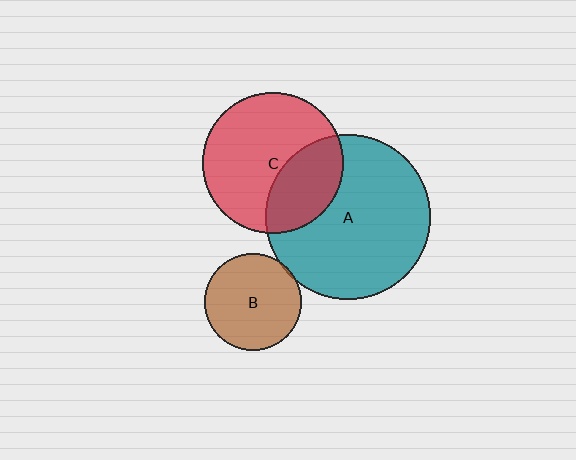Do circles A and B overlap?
Yes.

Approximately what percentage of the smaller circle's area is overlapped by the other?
Approximately 5%.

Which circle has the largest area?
Circle A (teal).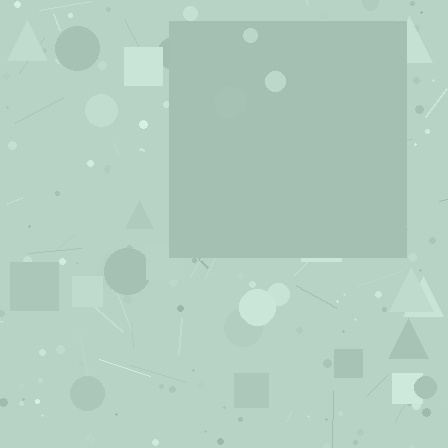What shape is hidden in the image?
A square is hidden in the image.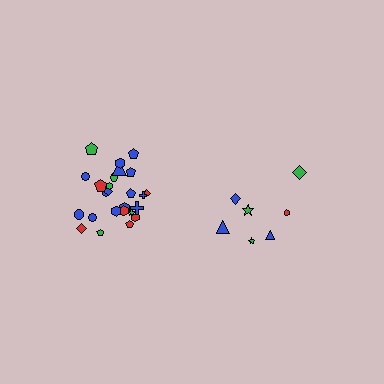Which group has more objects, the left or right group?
The left group.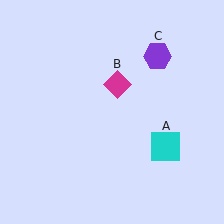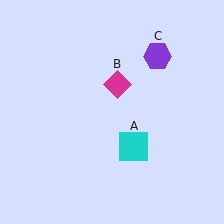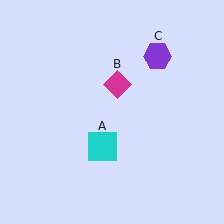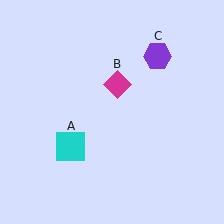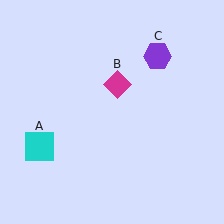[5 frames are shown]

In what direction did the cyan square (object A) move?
The cyan square (object A) moved left.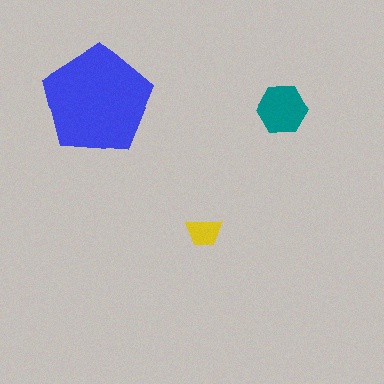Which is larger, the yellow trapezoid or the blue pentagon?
The blue pentagon.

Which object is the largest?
The blue pentagon.